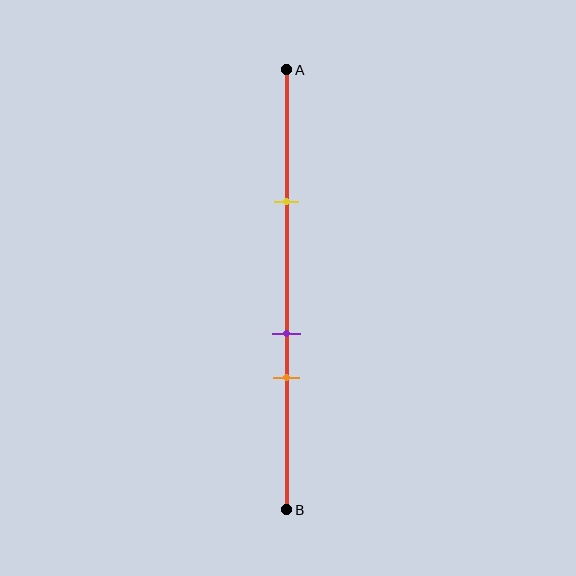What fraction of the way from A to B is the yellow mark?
The yellow mark is approximately 30% (0.3) of the way from A to B.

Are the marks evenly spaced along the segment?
No, the marks are not evenly spaced.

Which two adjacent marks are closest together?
The purple and orange marks are the closest adjacent pair.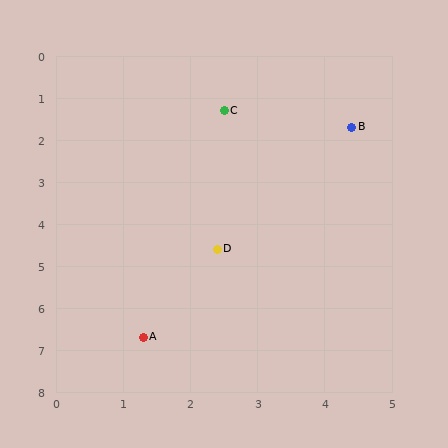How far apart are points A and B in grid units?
Points A and B are about 5.9 grid units apart.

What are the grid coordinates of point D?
Point D is at approximately (2.4, 4.6).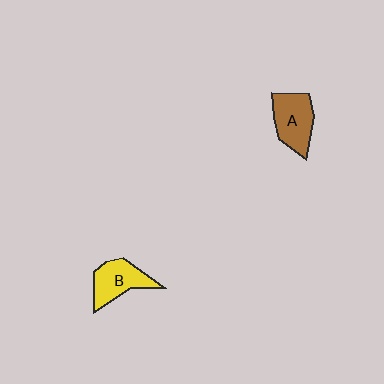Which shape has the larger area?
Shape A (brown).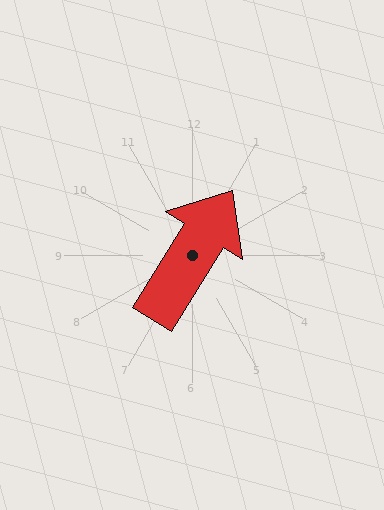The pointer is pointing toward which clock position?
Roughly 1 o'clock.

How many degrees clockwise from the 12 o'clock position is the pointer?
Approximately 32 degrees.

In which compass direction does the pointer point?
Northeast.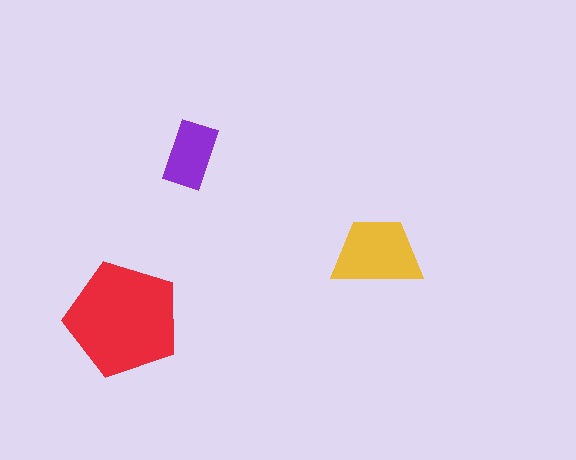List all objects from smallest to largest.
The purple rectangle, the yellow trapezoid, the red pentagon.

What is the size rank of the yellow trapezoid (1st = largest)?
2nd.